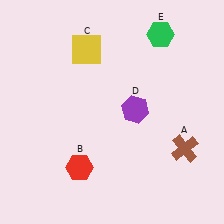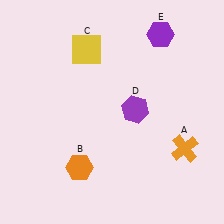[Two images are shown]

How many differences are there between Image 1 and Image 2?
There are 3 differences between the two images.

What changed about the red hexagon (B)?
In Image 1, B is red. In Image 2, it changed to orange.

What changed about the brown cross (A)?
In Image 1, A is brown. In Image 2, it changed to orange.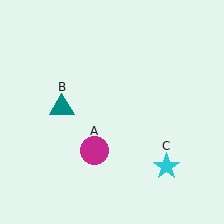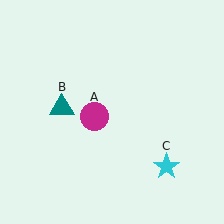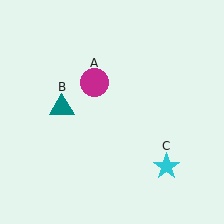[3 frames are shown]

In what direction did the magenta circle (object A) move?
The magenta circle (object A) moved up.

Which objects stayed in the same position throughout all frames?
Teal triangle (object B) and cyan star (object C) remained stationary.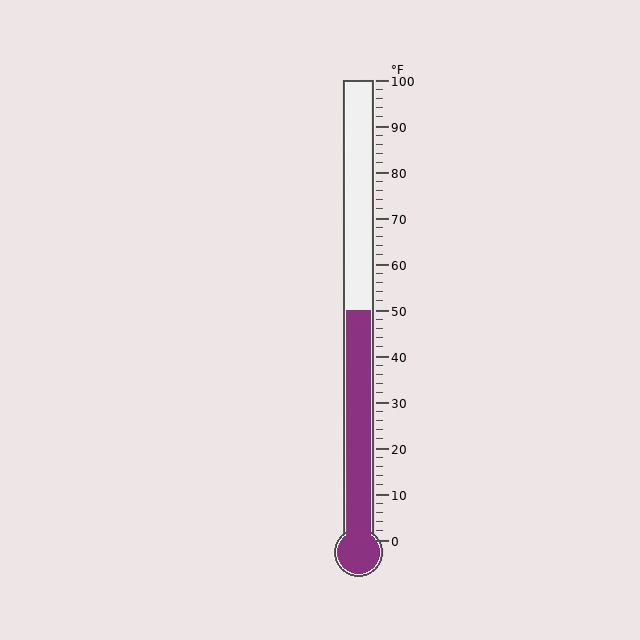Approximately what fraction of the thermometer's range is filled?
The thermometer is filled to approximately 50% of its range.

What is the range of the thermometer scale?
The thermometer scale ranges from 0°F to 100°F.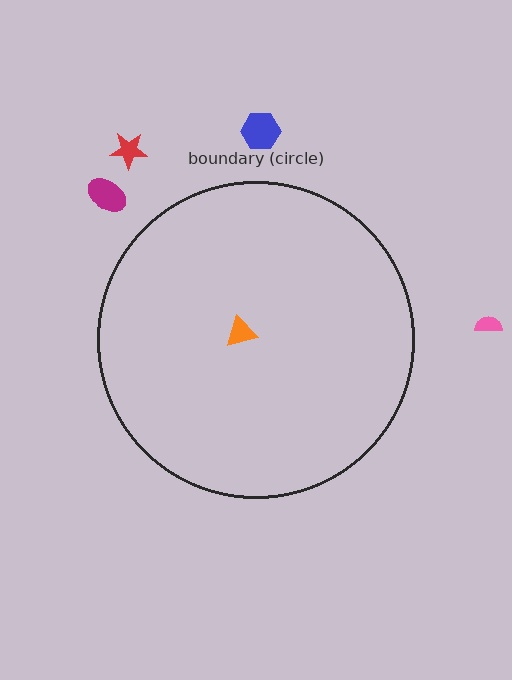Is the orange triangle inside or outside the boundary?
Inside.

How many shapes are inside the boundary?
1 inside, 4 outside.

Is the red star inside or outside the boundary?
Outside.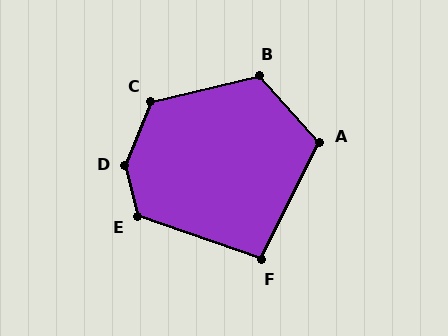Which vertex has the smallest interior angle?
F, at approximately 97 degrees.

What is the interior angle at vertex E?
Approximately 123 degrees (obtuse).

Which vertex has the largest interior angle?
D, at approximately 144 degrees.